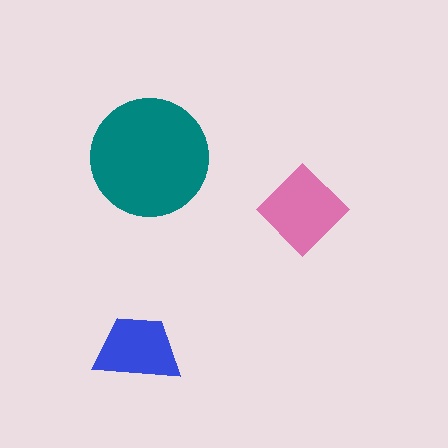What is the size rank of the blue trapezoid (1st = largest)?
3rd.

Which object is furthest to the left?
The blue trapezoid is leftmost.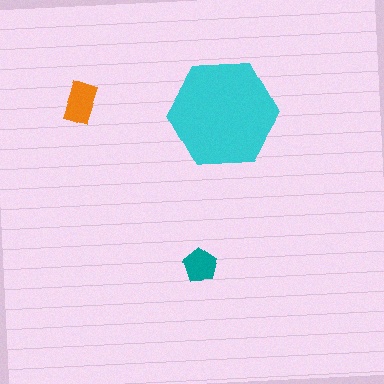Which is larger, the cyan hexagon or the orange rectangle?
The cyan hexagon.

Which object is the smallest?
The teal pentagon.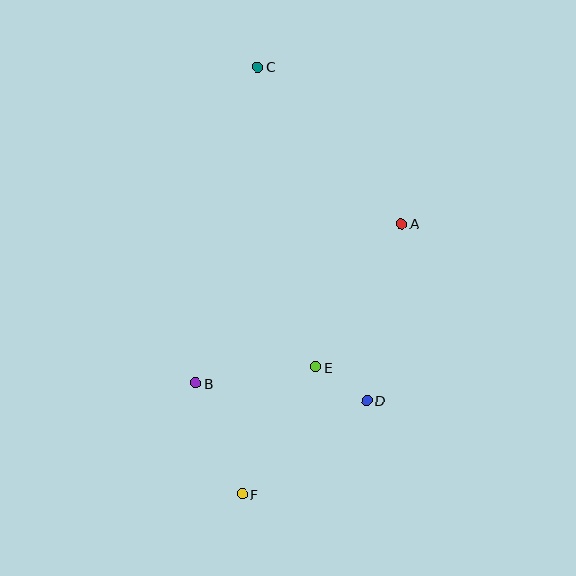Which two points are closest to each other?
Points D and E are closest to each other.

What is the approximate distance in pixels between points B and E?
The distance between B and E is approximately 121 pixels.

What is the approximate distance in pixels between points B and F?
The distance between B and F is approximately 120 pixels.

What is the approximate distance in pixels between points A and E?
The distance between A and E is approximately 167 pixels.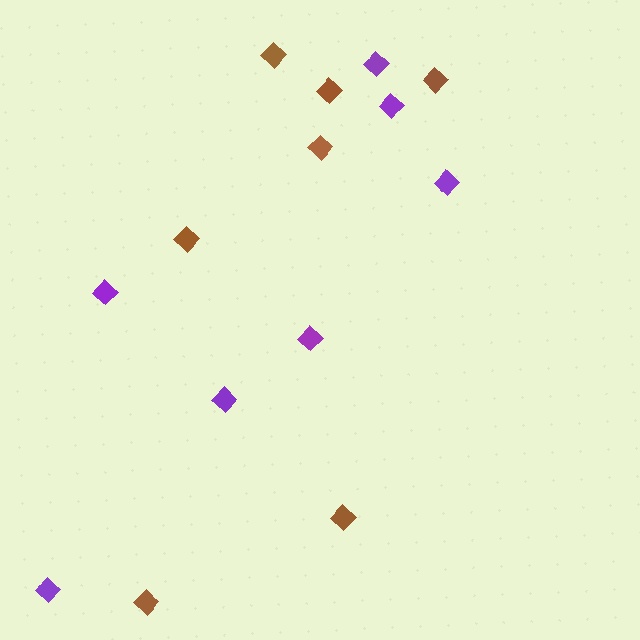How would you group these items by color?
There are 2 groups: one group of purple diamonds (7) and one group of brown diamonds (7).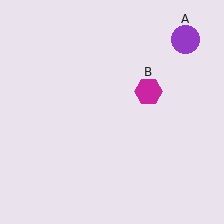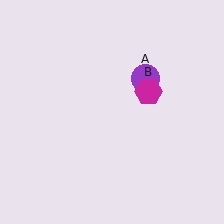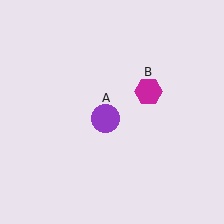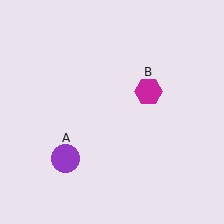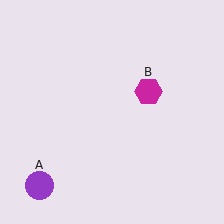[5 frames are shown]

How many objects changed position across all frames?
1 object changed position: purple circle (object A).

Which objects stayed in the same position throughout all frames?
Magenta hexagon (object B) remained stationary.